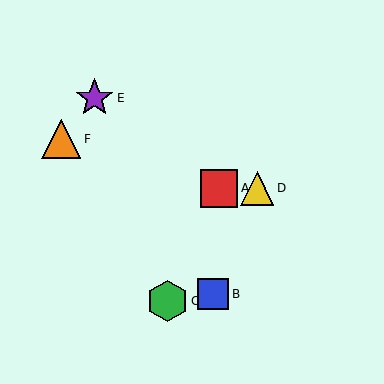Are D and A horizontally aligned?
Yes, both are at y≈188.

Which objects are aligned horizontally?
Objects A, D are aligned horizontally.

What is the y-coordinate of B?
Object B is at y≈294.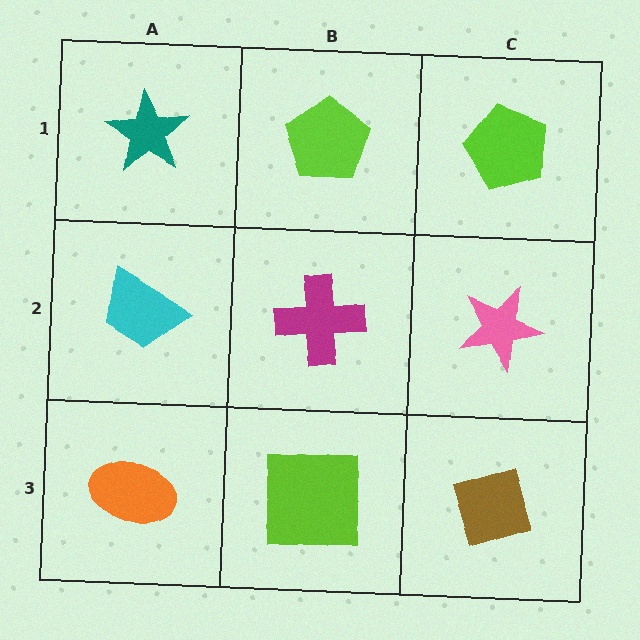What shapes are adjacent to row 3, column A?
A cyan trapezoid (row 2, column A), a lime square (row 3, column B).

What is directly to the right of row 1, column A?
A lime pentagon.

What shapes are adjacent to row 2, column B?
A lime pentagon (row 1, column B), a lime square (row 3, column B), a cyan trapezoid (row 2, column A), a pink star (row 2, column C).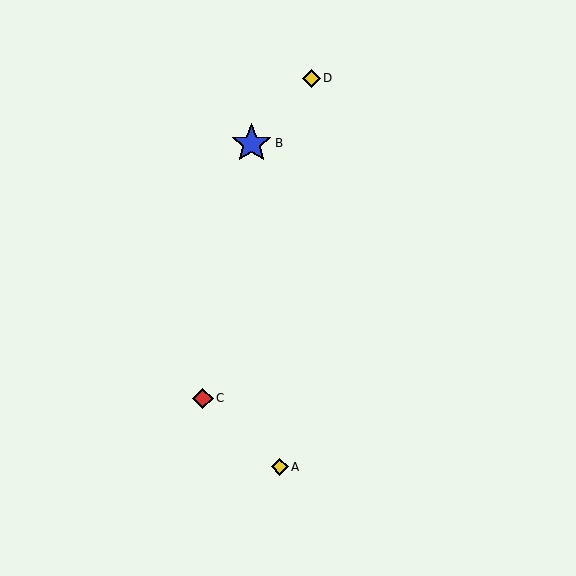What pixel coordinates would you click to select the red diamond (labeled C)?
Click at (203, 398) to select the red diamond C.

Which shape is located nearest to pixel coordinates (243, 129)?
The blue star (labeled B) at (252, 143) is nearest to that location.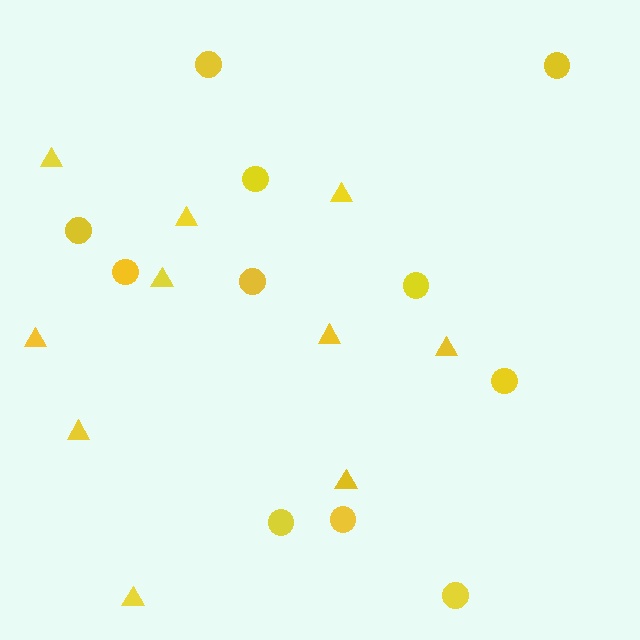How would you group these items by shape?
There are 2 groups: one group of triangles (10) and one group of circles (11).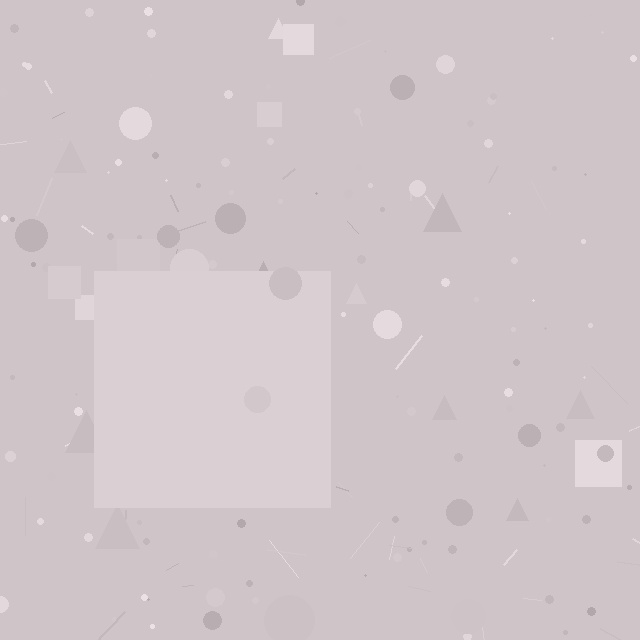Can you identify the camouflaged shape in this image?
The camouflaged shape is a square.